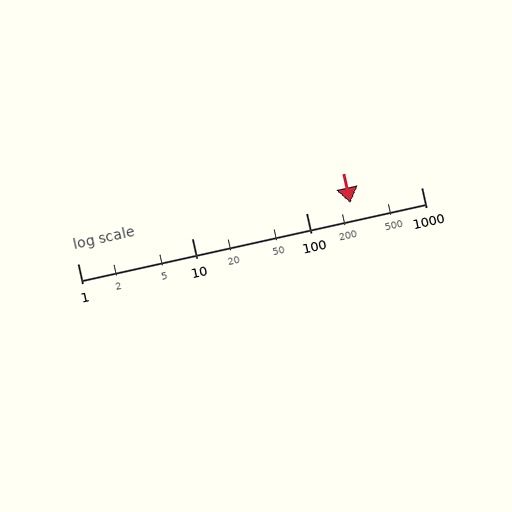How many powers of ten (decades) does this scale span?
The scale spans 3 decades, from 1 to 1000.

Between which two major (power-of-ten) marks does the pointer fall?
The pointer is between 100 and 1000.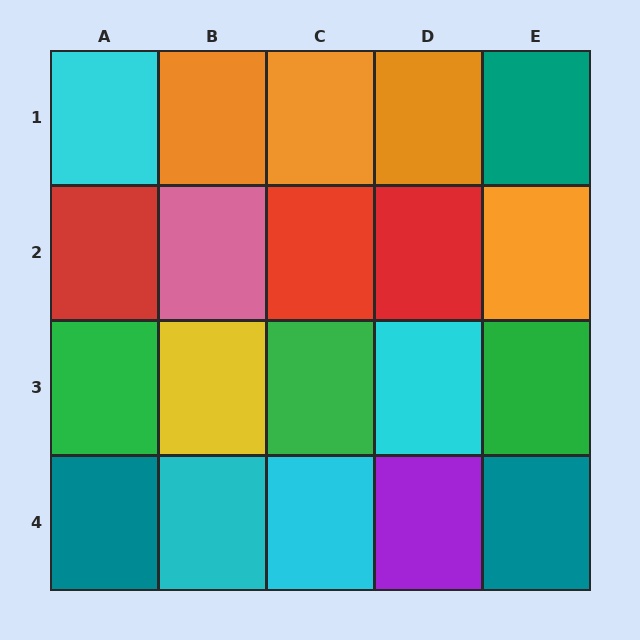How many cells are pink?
1 cell is pink.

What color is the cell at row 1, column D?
Orange.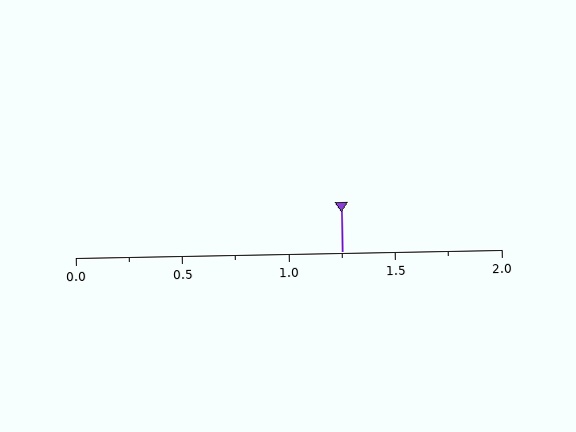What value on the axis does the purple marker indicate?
The marker indicates approximately 1.25.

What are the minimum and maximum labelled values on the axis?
The axis runs from 0.0 to 2.0.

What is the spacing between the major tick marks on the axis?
The major ticks are spaced 0.5 apart.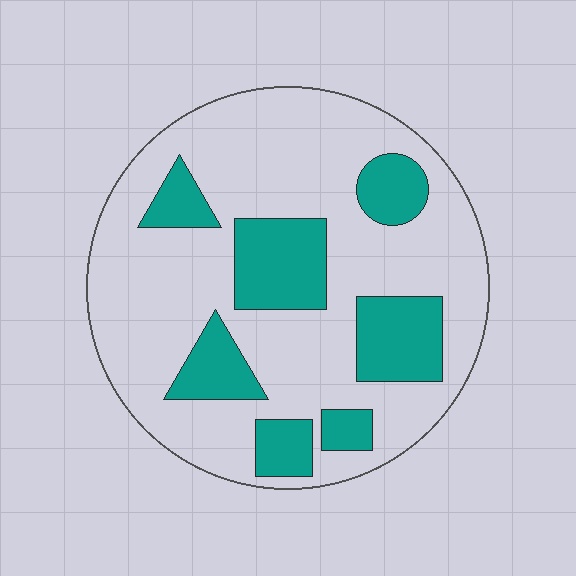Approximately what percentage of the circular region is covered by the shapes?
Approximately 25%.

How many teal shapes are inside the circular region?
7.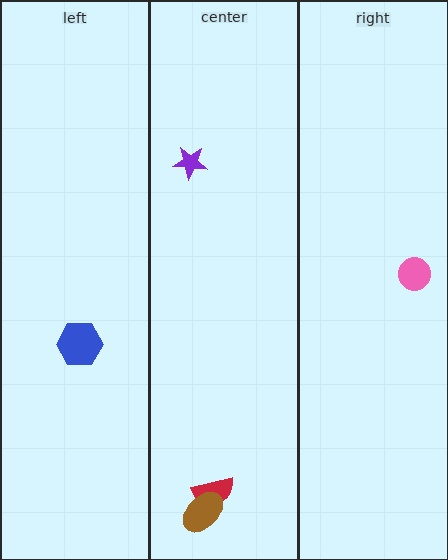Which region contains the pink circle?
The right region.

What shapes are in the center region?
The purple star, the red semicircle, the brown ellipse.